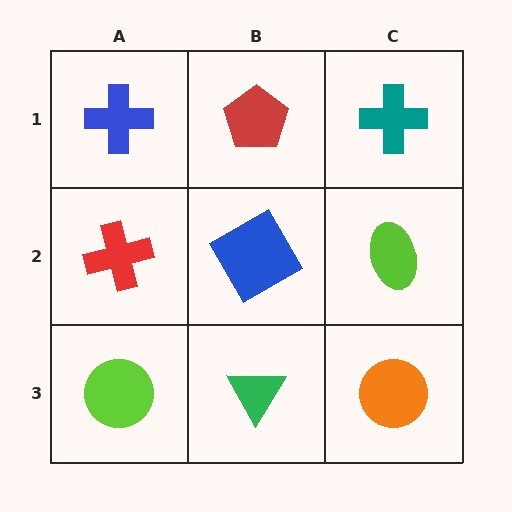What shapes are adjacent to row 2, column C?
A teal cross (row 1, column C), an orange circle (row 3, column C), a blue diamond (row 2, column B).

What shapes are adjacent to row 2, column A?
A blue cross (row 1, column A), a lime circle (row 3, column A), a blue diamond (row 2, column B).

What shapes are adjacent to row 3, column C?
A lime ellipse (row 2, column C), a green triangle (row 3, column B).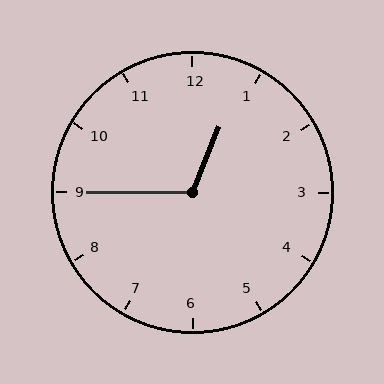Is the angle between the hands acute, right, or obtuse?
It is obtuse.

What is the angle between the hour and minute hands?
Approximately 112 degrees.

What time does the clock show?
12:45.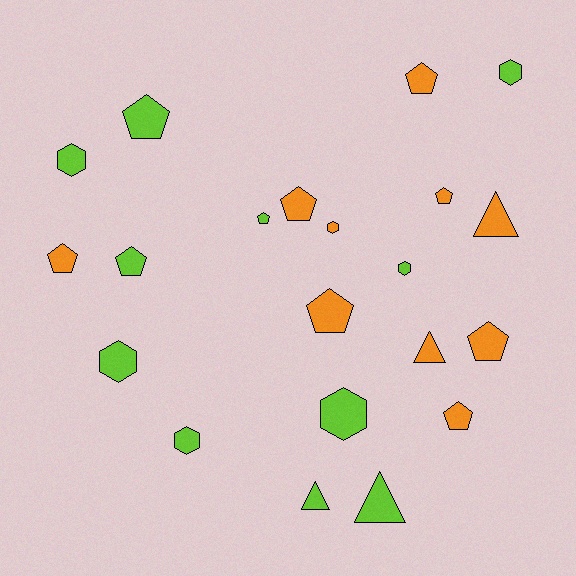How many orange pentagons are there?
There are 7 orange pentagons.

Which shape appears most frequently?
Pentagon, with 10 objects.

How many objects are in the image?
There are 21 objects.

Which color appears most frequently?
Lime, with 11 objects.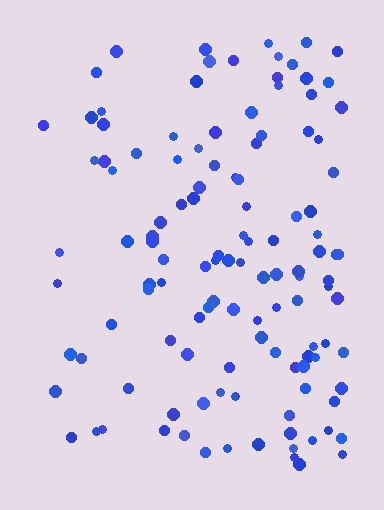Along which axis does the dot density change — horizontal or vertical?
Horizontal.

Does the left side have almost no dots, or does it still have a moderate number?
Still a moderate number, just noticeably fewer than the right.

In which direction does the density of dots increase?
From left to right, with the right side densest.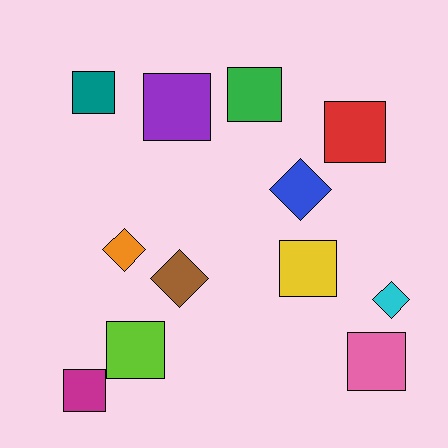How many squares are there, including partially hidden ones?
There are 8 squares.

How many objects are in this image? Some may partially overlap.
There are 12 objects.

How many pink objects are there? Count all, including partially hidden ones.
There is 1 pink object.